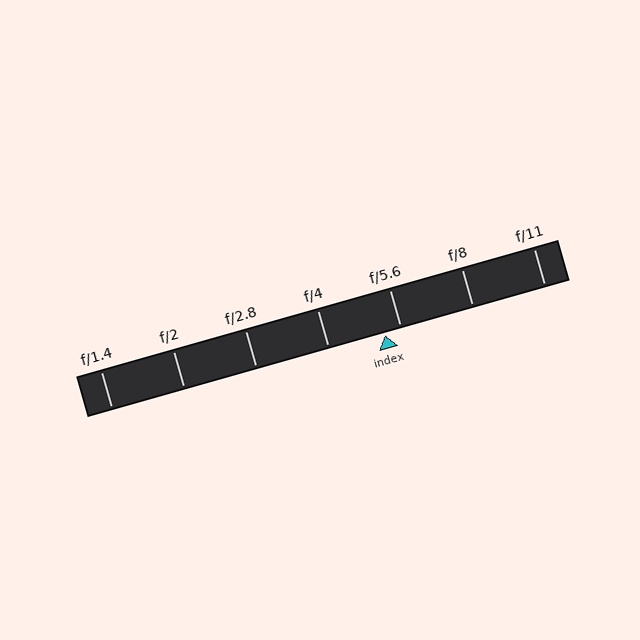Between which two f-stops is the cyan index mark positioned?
The index mark is between f/4 and f/5.6.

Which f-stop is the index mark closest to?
The index mark is closest to f/5.6.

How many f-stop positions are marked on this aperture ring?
There are 7 f-stop positions marked.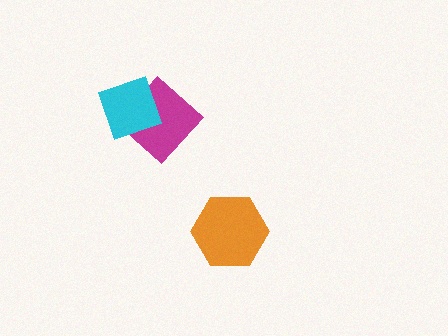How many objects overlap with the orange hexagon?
0 objects overlap with the orange hexagon.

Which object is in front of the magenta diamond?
The cyan diamond is in front of the magenta diamond.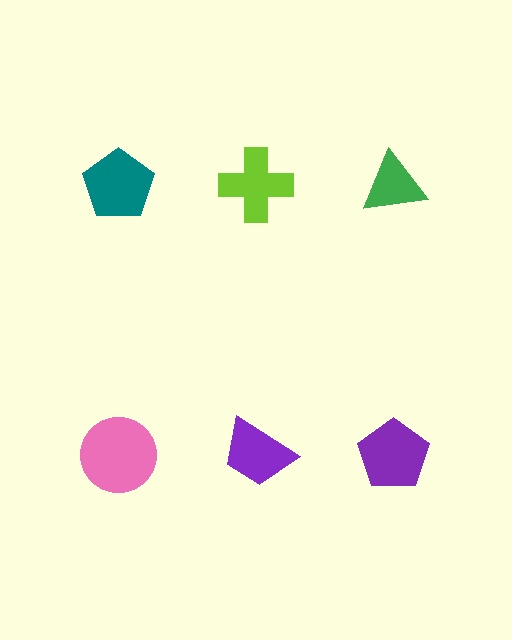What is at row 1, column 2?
A lime cross.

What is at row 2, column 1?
A pink circle.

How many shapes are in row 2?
3 shapes.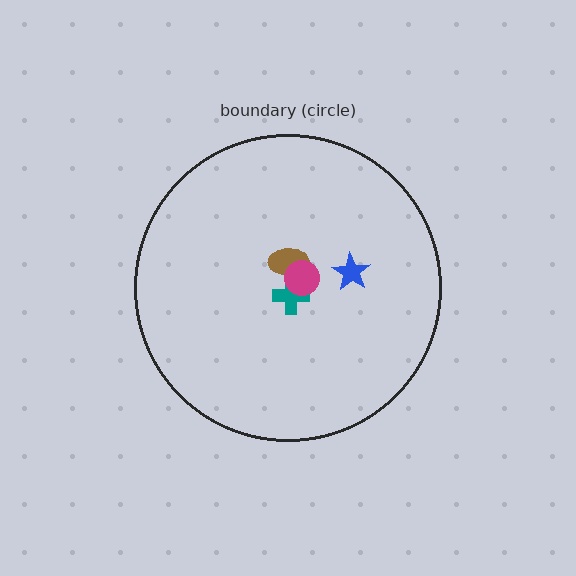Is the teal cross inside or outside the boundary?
Inside.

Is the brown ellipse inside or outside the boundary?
Inside.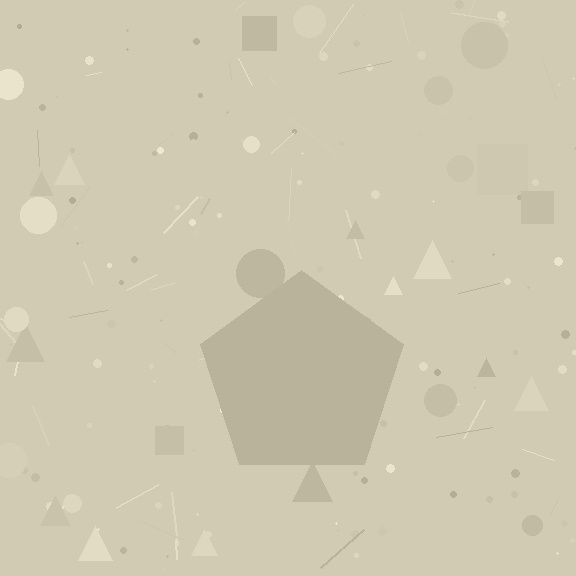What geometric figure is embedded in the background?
A pentagon is embedded in the background.